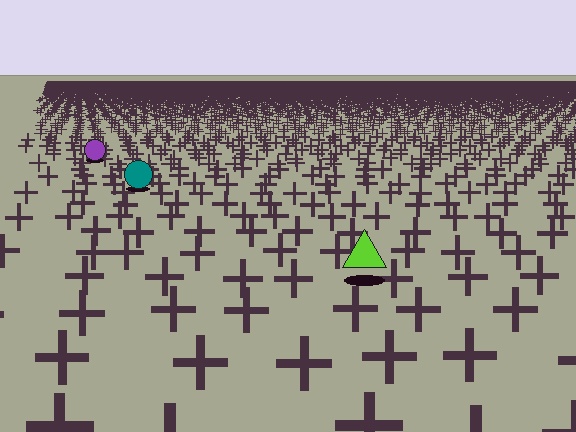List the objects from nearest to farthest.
From nearest to farthest: the lime triangle, the teal circle, the purple circle.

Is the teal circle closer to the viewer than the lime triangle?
No. The lime triangle is closer — you can tell from the texture gradient: the ground texture is coarser near it.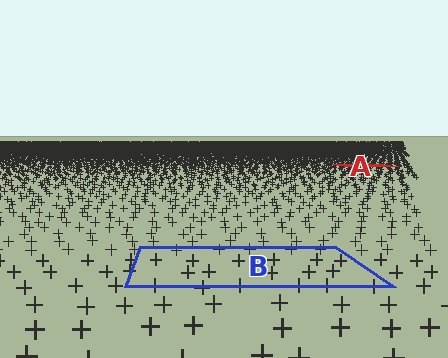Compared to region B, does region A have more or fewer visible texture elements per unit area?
Region A has more texture elements per unit area — they are packed more densely because it is farther away.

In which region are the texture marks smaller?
The texture marks are smaller in region A, because it is farther away.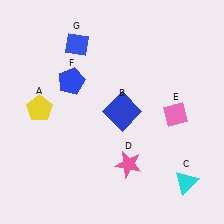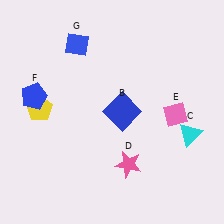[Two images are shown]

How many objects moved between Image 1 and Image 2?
2 objects moved between the two images.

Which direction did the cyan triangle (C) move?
The cyan triangle (C) moved up.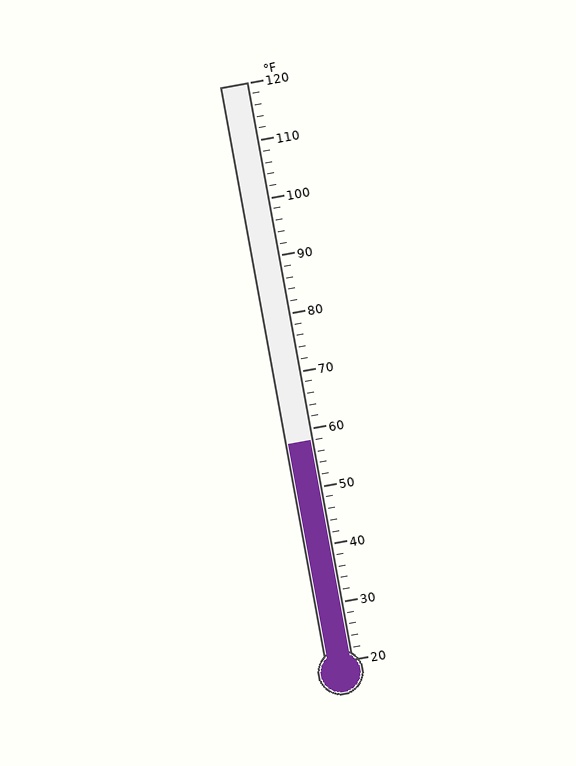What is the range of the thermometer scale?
The thermometer scale ranges from 20°F to 120°F.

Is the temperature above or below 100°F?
The temperature is below 100°F.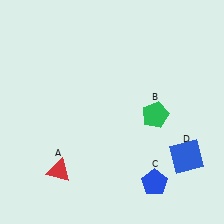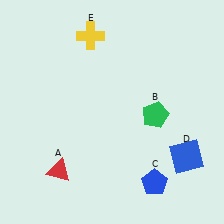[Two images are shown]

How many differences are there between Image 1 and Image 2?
There is 1 difference between the two images.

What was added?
A yellow cross (E) was added in Image 2.